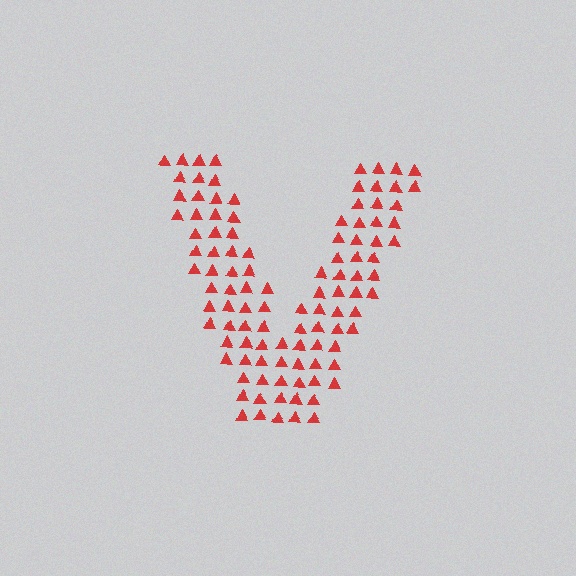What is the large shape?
The large shape is the letter V.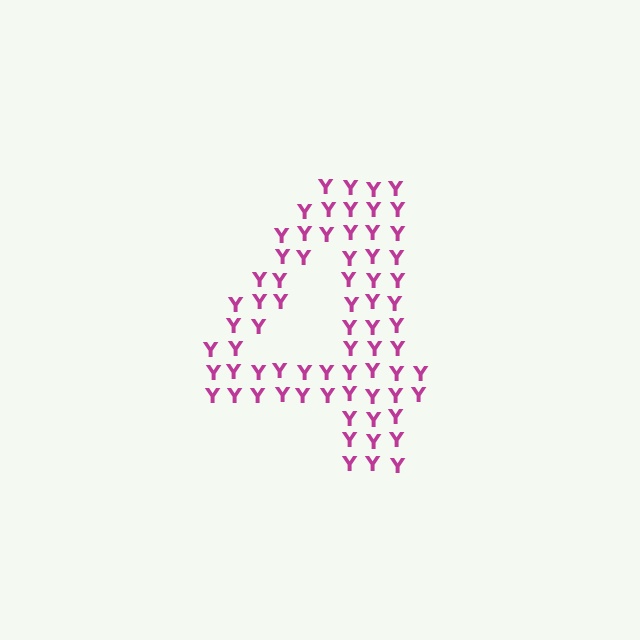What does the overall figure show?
The overall figure shows the digit 4.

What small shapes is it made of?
It is made of small letter Y's.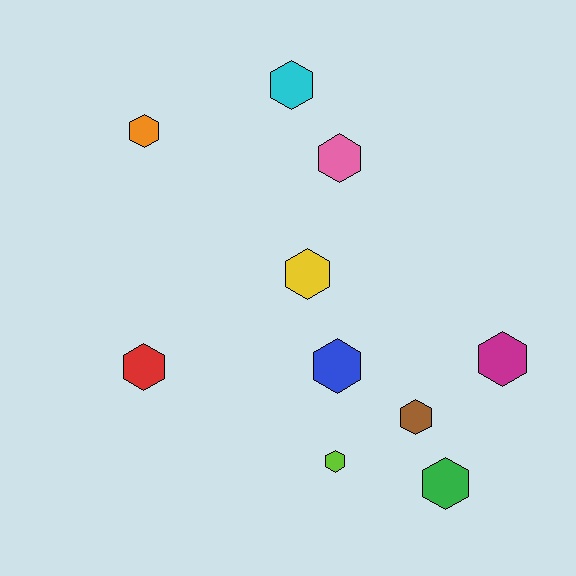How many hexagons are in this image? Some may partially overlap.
There are 10 hexagons.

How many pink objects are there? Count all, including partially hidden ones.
There is 1 pink object.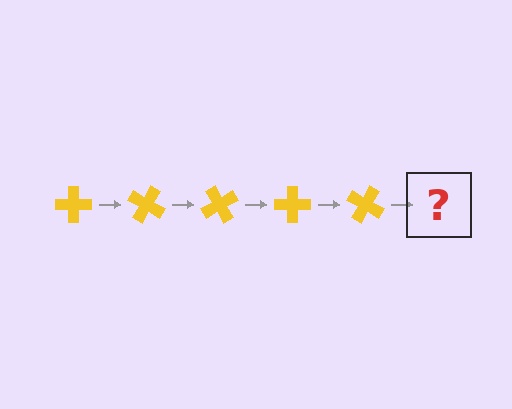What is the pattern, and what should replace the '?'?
The pattern is that the cross rotates 30 degrees each step. The '?' should be a yellow cross rotated 150 degrees.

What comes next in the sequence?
The next element should be a yellow cross rotated 150 degrees.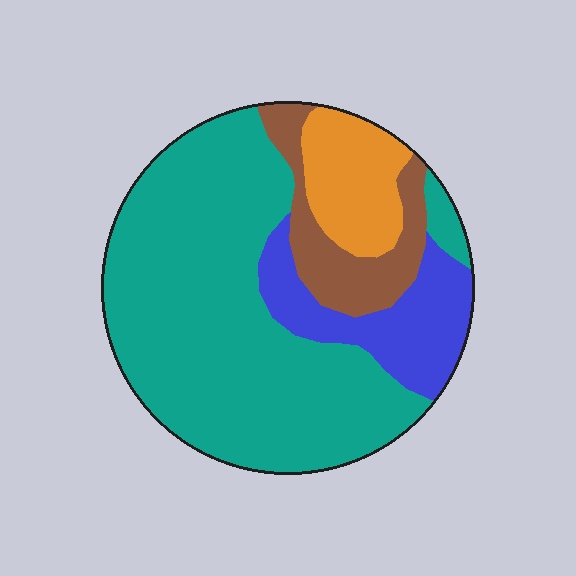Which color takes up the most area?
Teal, at roughly 60%.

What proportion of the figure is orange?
Orange takes up about one eighth (1/8) of the figure.